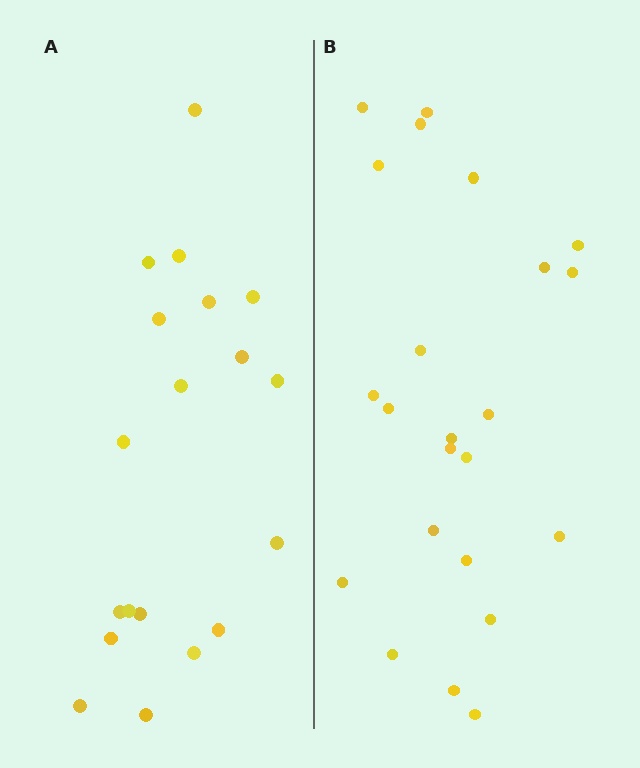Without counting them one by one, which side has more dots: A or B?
Region B (the right region) has more dots.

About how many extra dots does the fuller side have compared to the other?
Region B has about 4 more dots than region A.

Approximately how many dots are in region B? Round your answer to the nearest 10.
About 20 dots. (The exact count is 23, which rounds to 20.)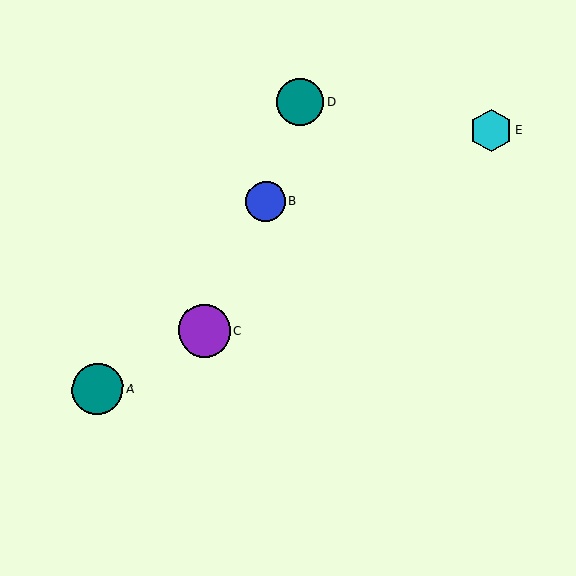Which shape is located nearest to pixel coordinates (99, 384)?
The teal circle (labeled A) at (97, 389) is nearest to that location.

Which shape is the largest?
The purple circle (labeled C) is the largest.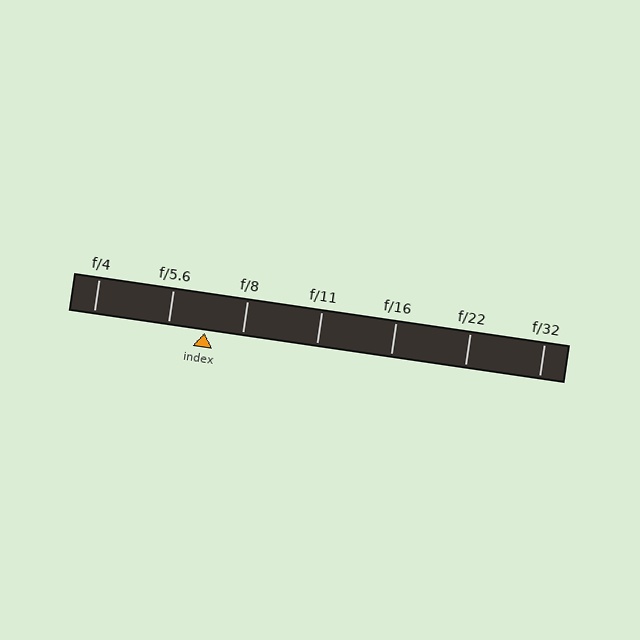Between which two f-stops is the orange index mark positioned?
The index mark is between f/5.6 and f/8.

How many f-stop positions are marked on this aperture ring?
There are 7 f-stop positions marked.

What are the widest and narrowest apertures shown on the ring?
The widest aperture shown is f/4 and the narrowest is f/32.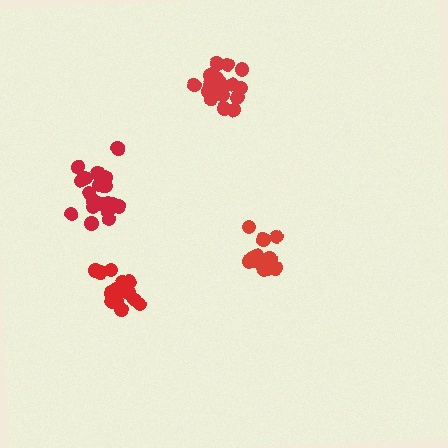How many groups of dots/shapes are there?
There are 4 groups.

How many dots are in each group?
Group 1: 20 dots, Group 2: 16 dots, Group 3: 17 dots, Group 4: 20 dots (73 total).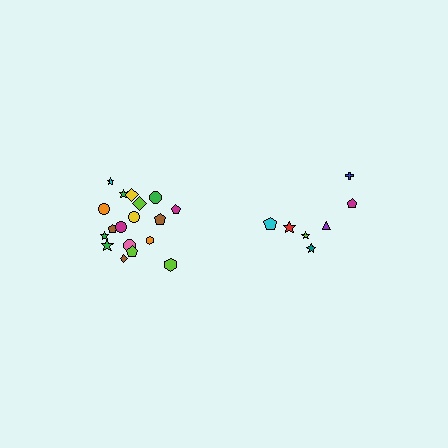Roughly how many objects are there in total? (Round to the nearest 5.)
Roughly 25 objects in total.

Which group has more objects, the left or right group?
The left group.